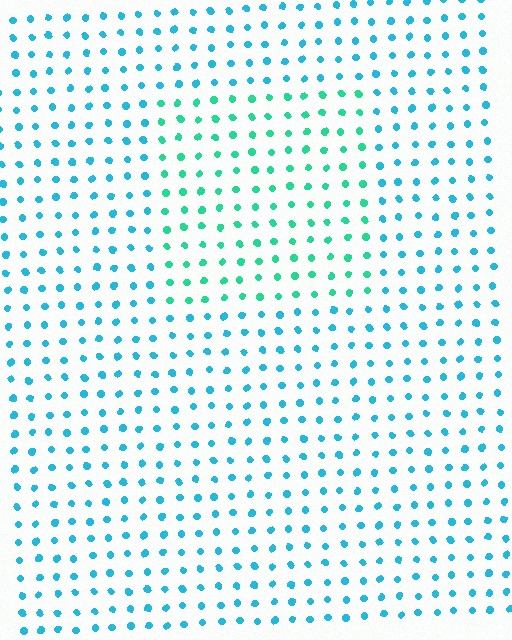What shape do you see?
I see a rectangle.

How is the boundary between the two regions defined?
The boundary is defined purely by a slight shift in hue (about 34 degrees). Spacing, size, and orientation are identical on both sides.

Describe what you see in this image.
The image is filled with small cyan elements in a uniform arrangement. A rectangle-shaped region is visible where the elements are tinted to a slightly different hue, forming a subtle color boundary.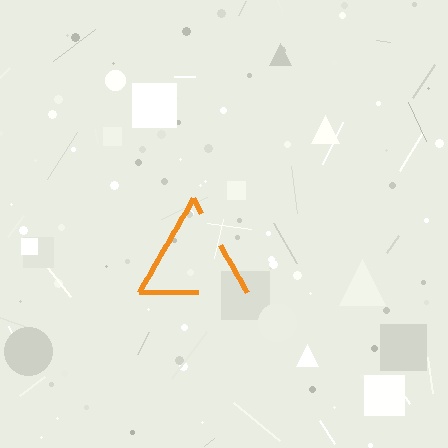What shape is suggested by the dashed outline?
The dashed outline suggests a triangle.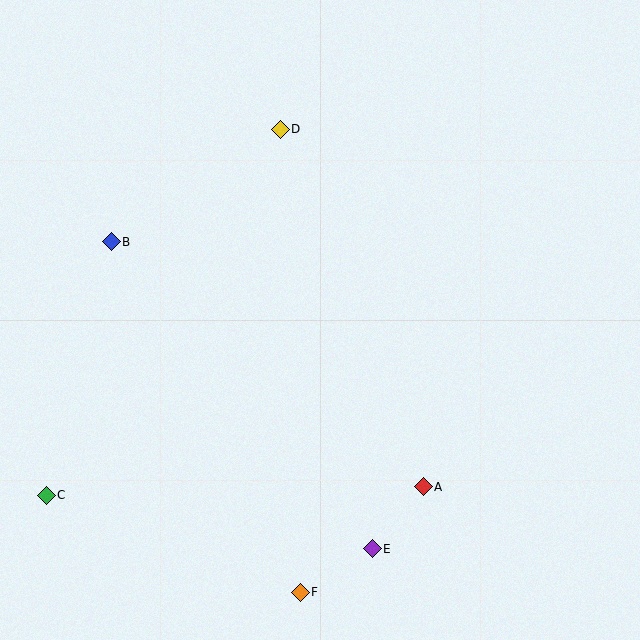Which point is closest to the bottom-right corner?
Point A is closest to the bottom-right corner.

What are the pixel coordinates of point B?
Point B is at (111, 242).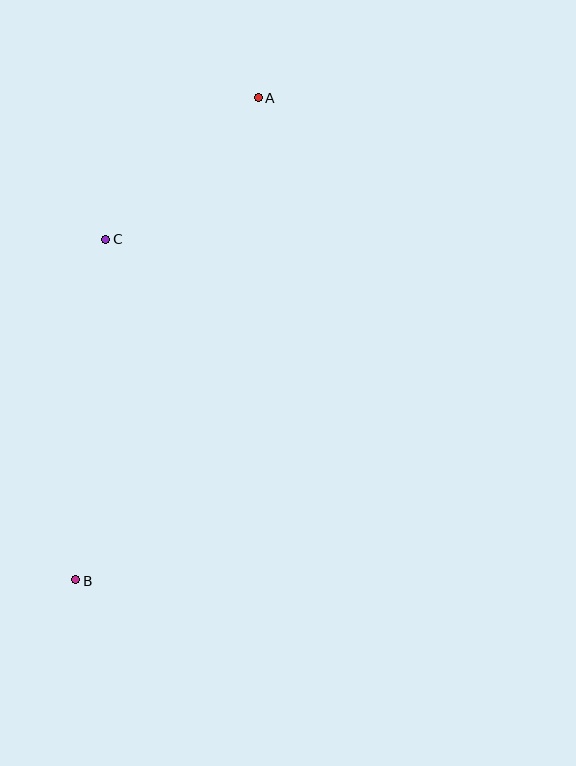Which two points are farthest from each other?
Points A and B are farthest from each other.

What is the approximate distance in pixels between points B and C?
The distance between B and C is approximately 343 pixels.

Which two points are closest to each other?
Points A and C are closest to each other.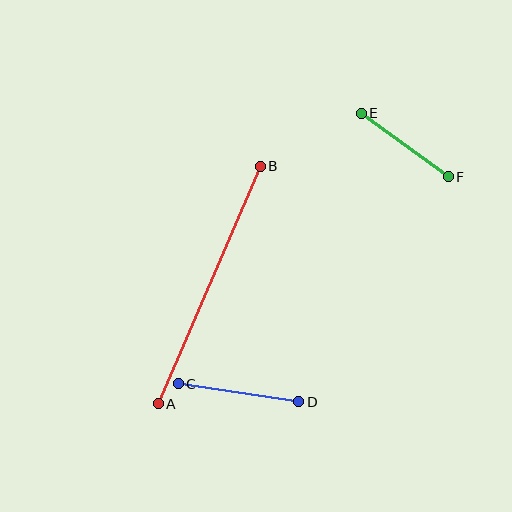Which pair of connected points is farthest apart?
Points A and B are farthest apart.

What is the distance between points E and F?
The distance is approximately 108 pixels.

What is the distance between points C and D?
The distance is approximately 122 pixels.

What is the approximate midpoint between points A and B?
The midpoint is at approximately (209, 285) pixels.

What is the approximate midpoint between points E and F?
The midpoint is at approximately (405, 145) pixels.